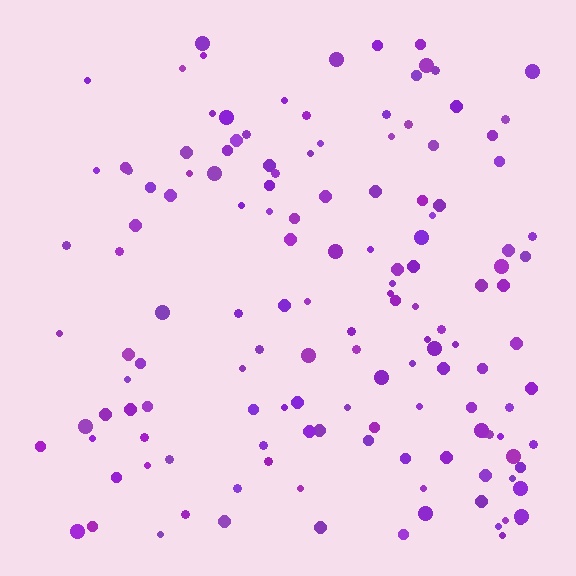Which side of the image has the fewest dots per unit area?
The left.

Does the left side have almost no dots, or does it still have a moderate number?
Still a moderate number, just noticeably fewer than the right.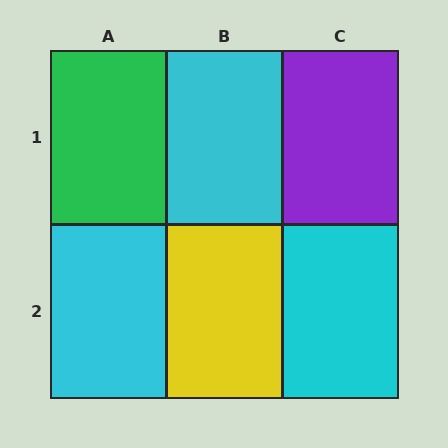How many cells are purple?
1 cell is purple.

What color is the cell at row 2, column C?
Cyan.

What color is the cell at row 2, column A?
Cyan.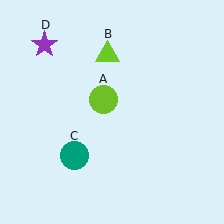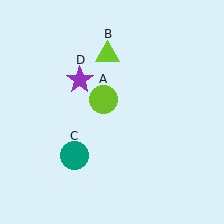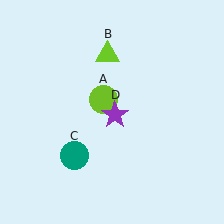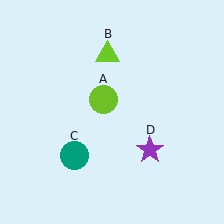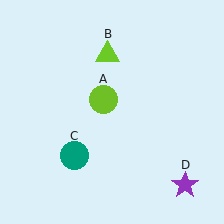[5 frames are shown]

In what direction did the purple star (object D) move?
The purple star (object D) moved down and to the right.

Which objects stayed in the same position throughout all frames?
Lime circle (object A) and lime triangle (object B) and teal circle (object C) remained stationary.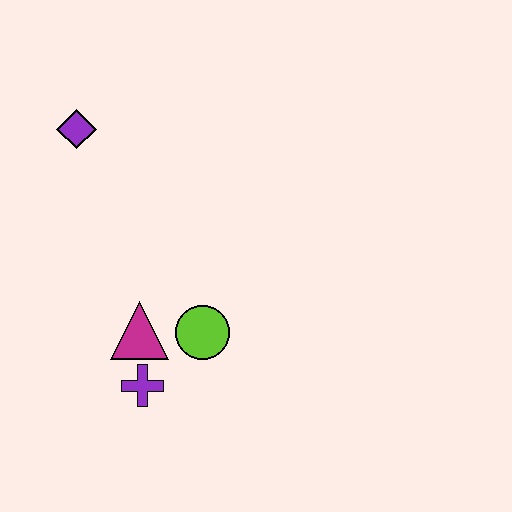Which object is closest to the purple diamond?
The magenta triangle is closest to the purple diamond.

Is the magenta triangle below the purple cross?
No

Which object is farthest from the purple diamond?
The purple cross is farthest from the purple diamond.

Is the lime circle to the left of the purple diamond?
No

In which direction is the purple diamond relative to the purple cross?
The purple diamond is above the purple cross.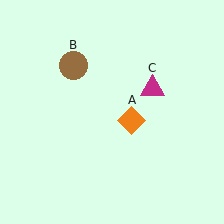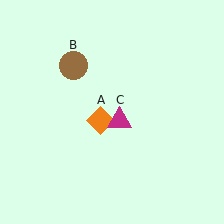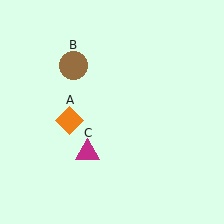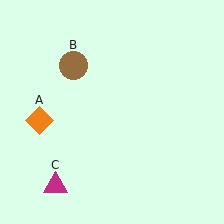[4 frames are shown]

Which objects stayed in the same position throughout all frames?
Brown circle (object B) remained stationary.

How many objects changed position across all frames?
2 objects changed position: orange diamond (object A), magenta triangle (object C).